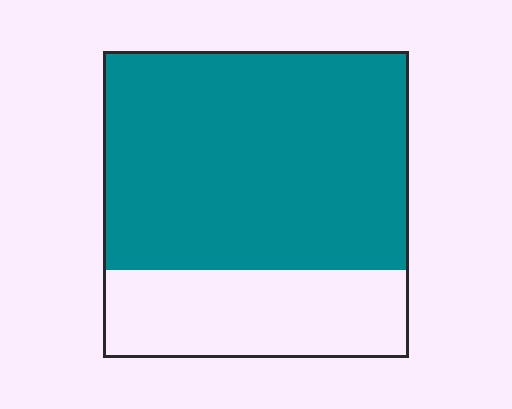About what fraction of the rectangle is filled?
About three quarters (3/4).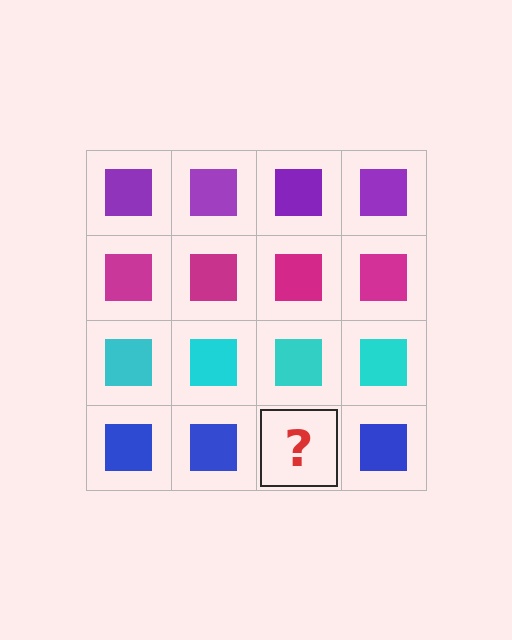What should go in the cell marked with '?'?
The missing cell should contain a blue square.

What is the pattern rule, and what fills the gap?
The rule is that each row has a consistent color. The gap should be filled with a blue square.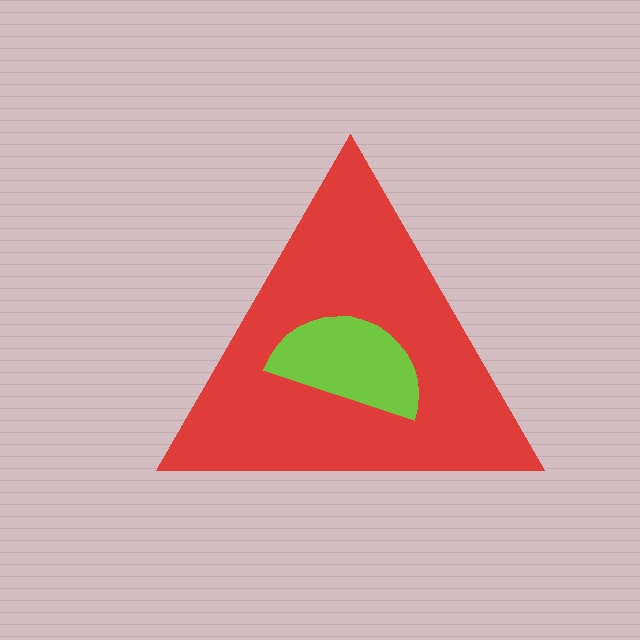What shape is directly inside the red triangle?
The lime semicircle.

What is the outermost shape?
The red triangle.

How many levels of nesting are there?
2.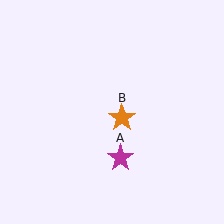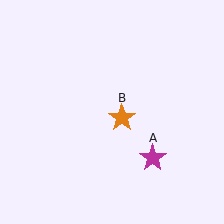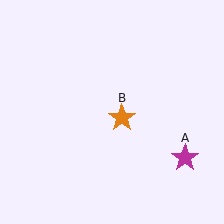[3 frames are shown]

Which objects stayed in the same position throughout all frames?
Orange star (object B) remained stationary.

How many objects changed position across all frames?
1 object changed position: magenta star (object A).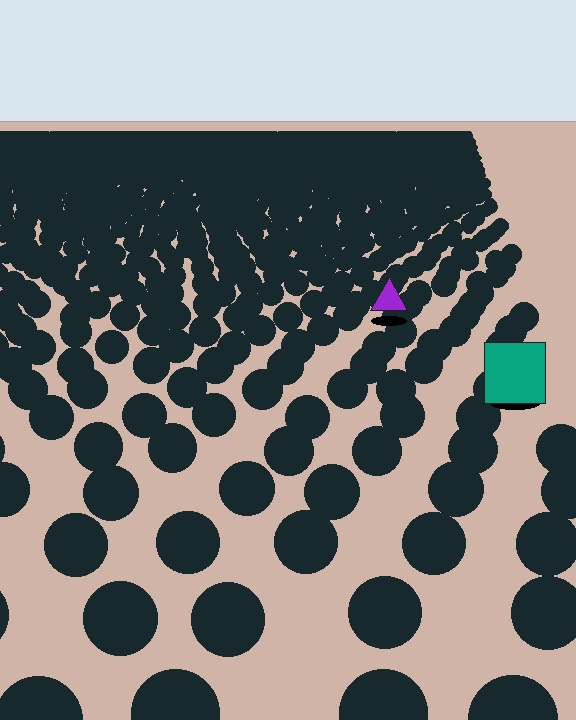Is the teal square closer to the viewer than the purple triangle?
Yes. The teal square is closer — you can tell from the texture gradient: the ground texture is coarser near it.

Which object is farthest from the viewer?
The purple triangle is farthest from the viewer. It appears smaller and the ground texture around it is denser.